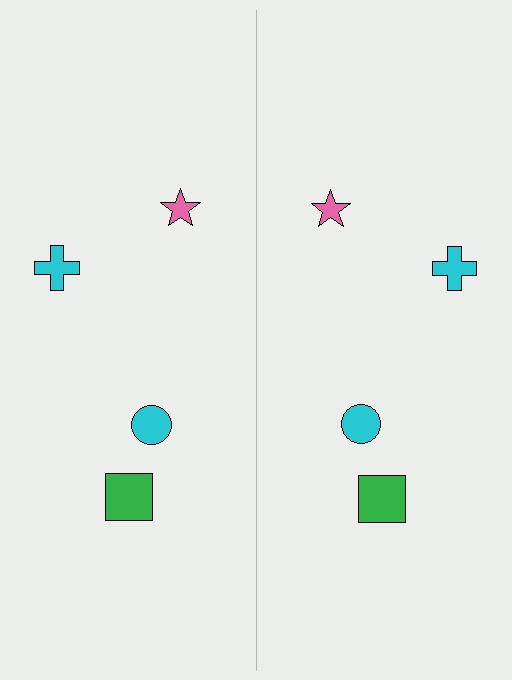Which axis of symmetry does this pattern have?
The pattern has a vertical axis of symmetry running through the center of the image.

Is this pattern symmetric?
Yes, this pattern has bilateral (reflection) symmetry.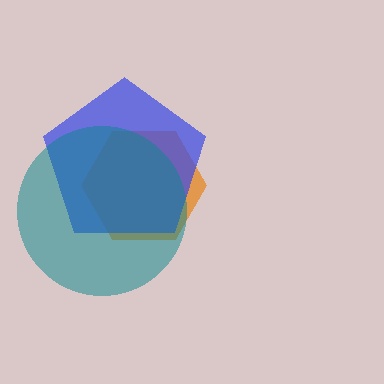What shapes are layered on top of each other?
The layered shapes are: an orange hexagon, a blue pentagon, a teal circle.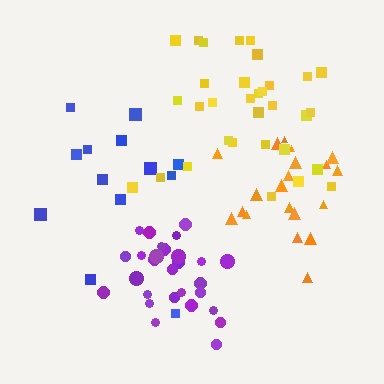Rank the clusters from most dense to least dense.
purple, orange, yellow, blue.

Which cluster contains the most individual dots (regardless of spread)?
Yellow (32).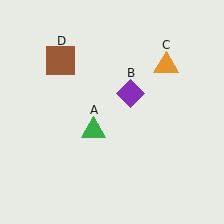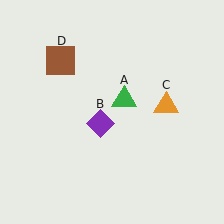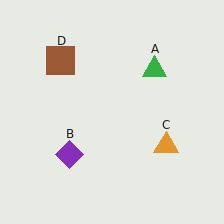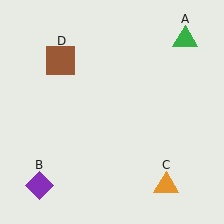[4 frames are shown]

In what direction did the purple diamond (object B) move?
The purple diamond (object B) moved down and to the left.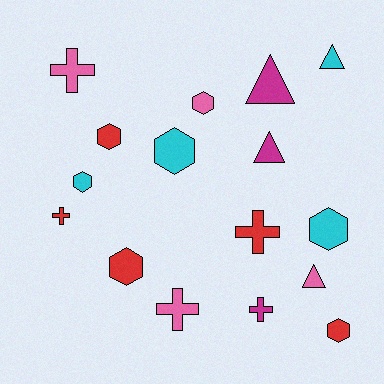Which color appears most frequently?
Red, with 5 objects.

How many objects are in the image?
There are 16 objects.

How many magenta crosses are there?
There is 1 magenta cross.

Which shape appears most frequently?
Hexagon, with 7 objects.